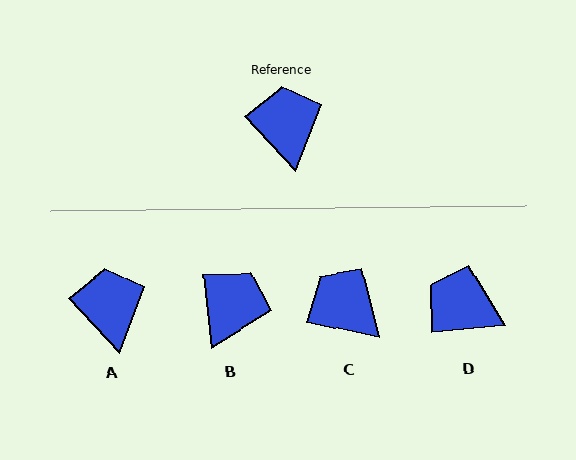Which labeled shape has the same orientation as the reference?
A.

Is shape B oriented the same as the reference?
No, it is off by about 37 degrees.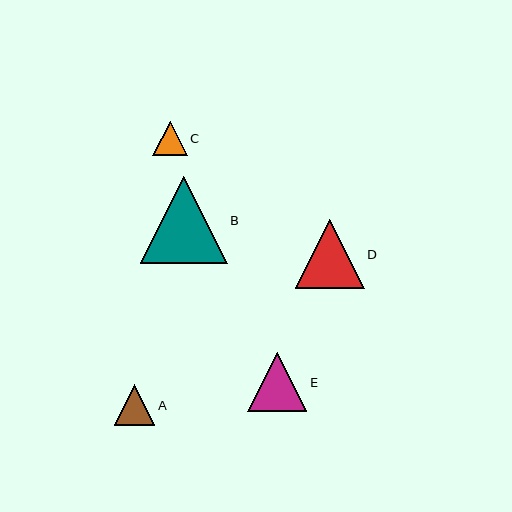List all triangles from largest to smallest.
From largest to smallest: B, D, E, A, C.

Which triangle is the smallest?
Triangle C is the smallest with a size of approximately 34 pixels.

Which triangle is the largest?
Triangle B is the largest with a size of approximately 87 pixels.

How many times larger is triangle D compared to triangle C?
Triangle D is approximately 2.0 times the size of triangle C.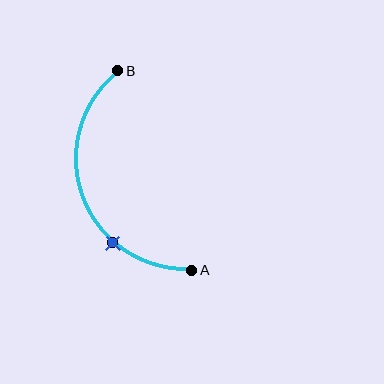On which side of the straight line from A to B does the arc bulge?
The arc bulges to the left of the straight line connecting A and B.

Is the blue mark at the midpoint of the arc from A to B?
No. The blue mark lies on the arc but is closer to endpoint A. The arc midpoint would be at the point on the curve equidistant along the arc from both A and B.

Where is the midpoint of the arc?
The arc midpoint is the point on the curve farthest from the straight line joining A and B. It sits to the left of that line.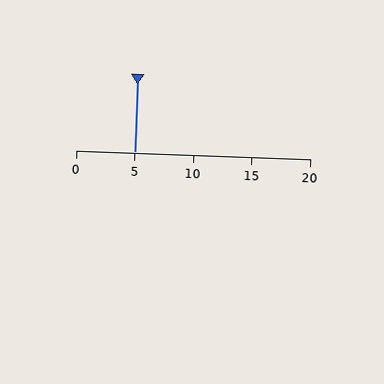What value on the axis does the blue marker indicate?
The marker indicates approximately 5.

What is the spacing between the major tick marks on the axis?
The major ticks are spaced 5 apart.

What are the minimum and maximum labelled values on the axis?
The axis runs from 0 to 20.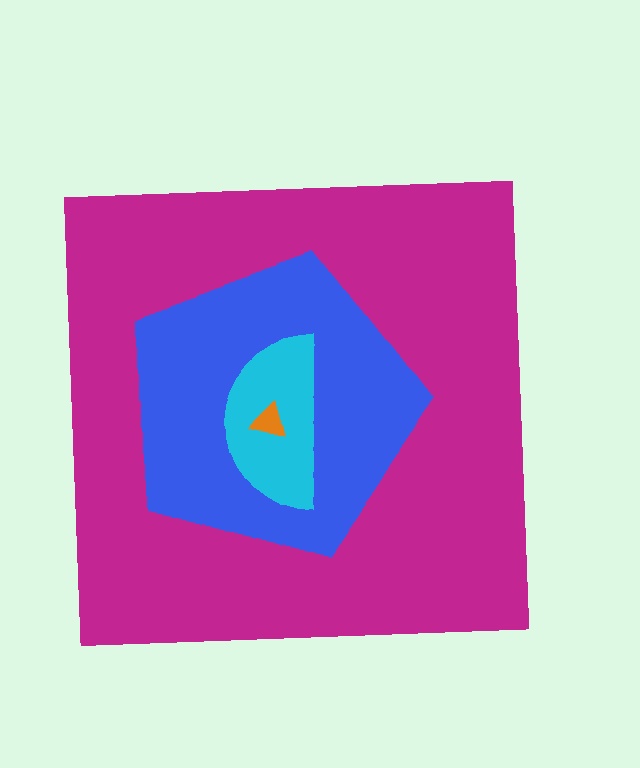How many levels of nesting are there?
4.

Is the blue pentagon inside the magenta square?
Yes.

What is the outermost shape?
The magenta square.